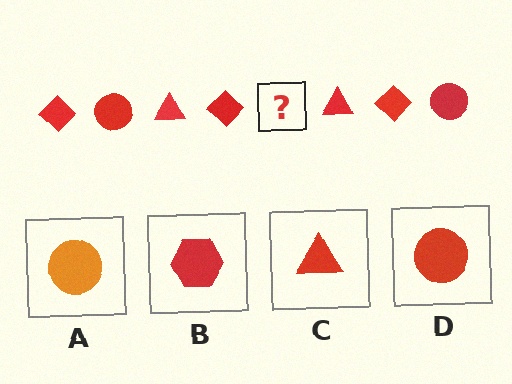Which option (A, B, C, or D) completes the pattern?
D.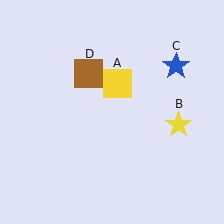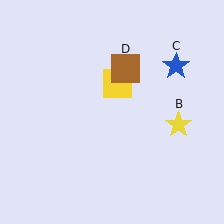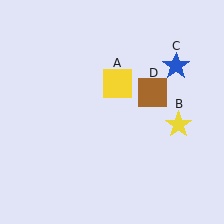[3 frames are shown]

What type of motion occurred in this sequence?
The brown square (object D) rotated clockwise around the center of the scene.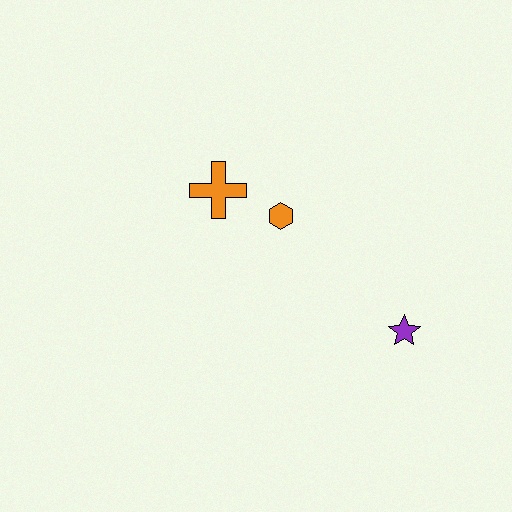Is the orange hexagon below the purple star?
No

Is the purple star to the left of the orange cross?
No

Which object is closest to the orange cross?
The orange hexagon is closest to the orange cross.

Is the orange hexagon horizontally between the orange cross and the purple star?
Yes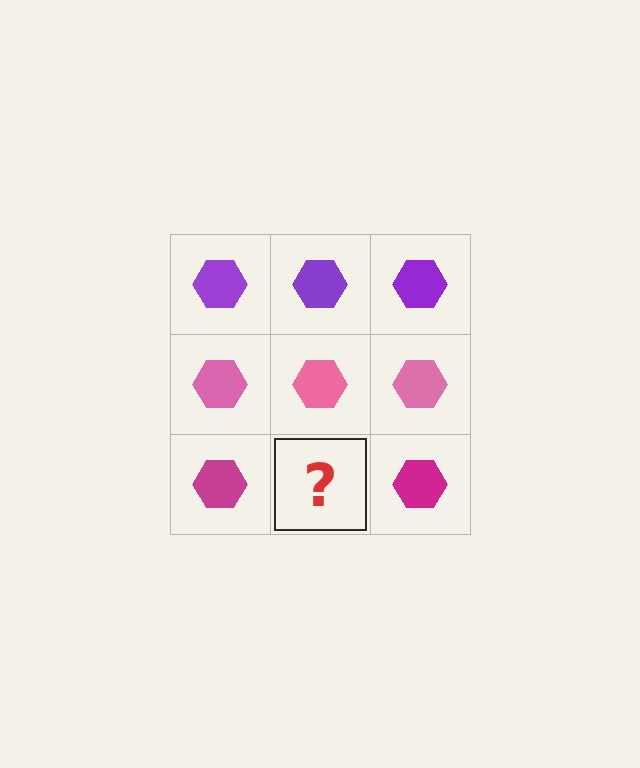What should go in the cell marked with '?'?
The missing cell should contain a magenta hexagon.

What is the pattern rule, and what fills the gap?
The rule is that each row has a consistent color. The gap should be filled with a magenta hexagon.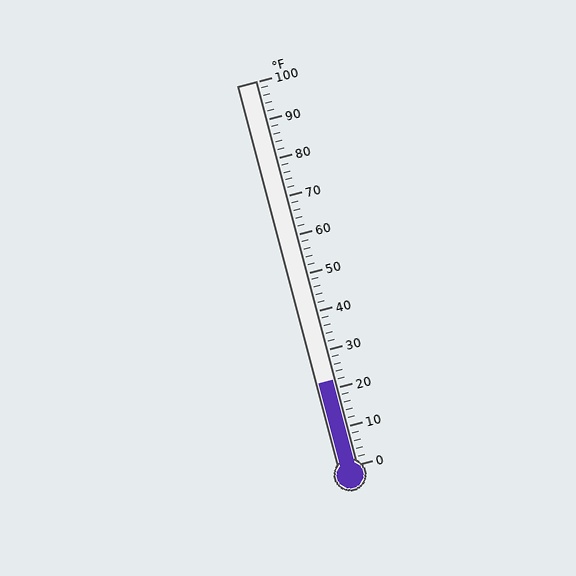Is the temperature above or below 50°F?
The temperature is below 50°F.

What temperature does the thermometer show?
The thermometer shows approximately 22°F.